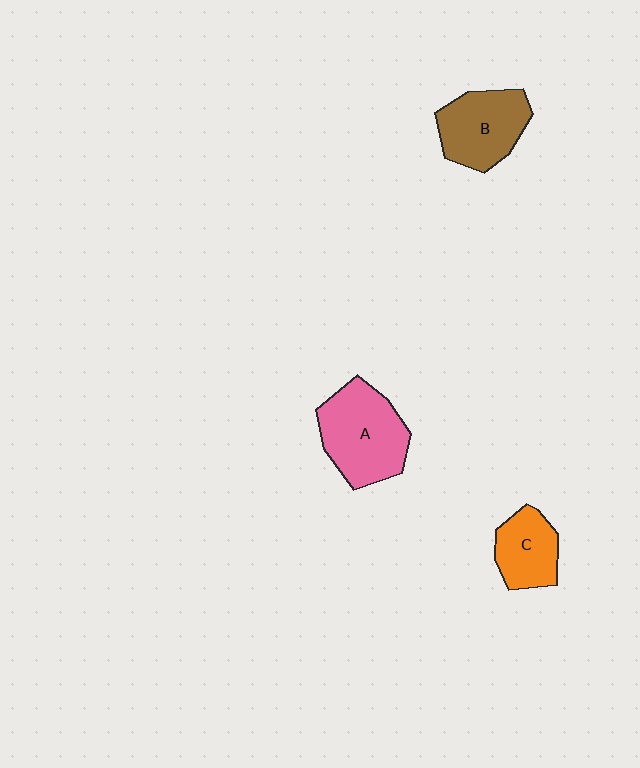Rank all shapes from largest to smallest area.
From largest to smallest: A (pink), B (brown), C (orange).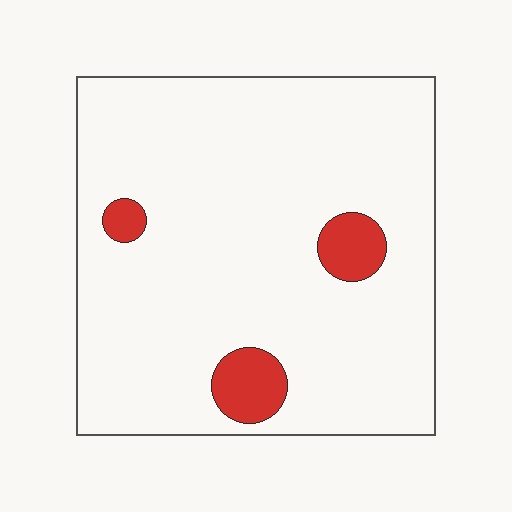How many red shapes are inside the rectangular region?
3.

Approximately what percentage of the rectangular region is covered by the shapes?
Approximately 10%.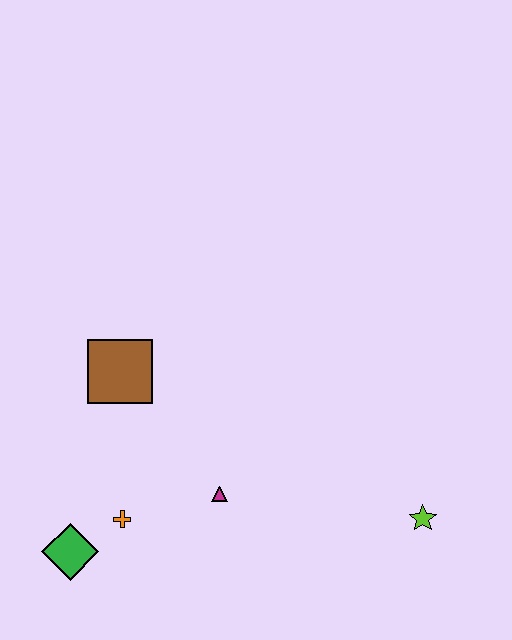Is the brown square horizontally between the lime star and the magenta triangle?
No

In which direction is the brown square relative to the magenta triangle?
The brown square is above the magenta triangle.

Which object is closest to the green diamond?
The orange cross is closest to the green diamond.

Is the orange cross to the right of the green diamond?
Yes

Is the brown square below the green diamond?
No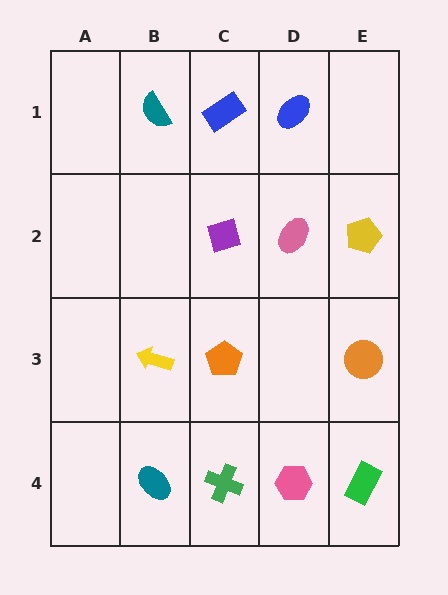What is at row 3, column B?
A yellow arrow.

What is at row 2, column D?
A pink ellipse.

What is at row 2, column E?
A yellow pentagon.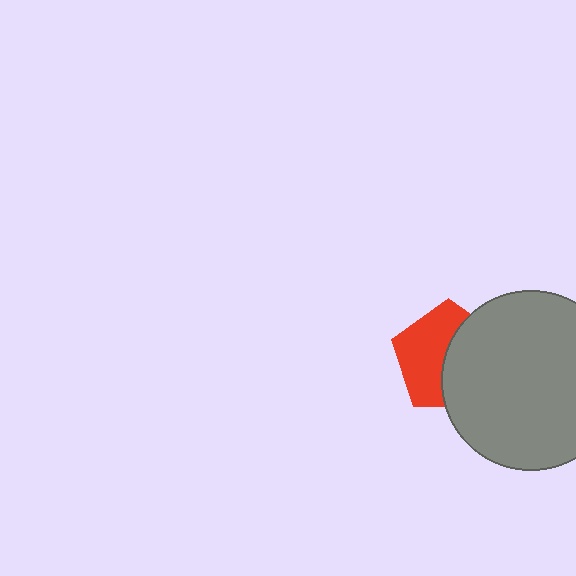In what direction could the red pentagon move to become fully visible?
The red pentagon could move left. That would shift it out from behind the gray circle entirely.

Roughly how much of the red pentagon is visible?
About half of it is visible (roughly 51%).